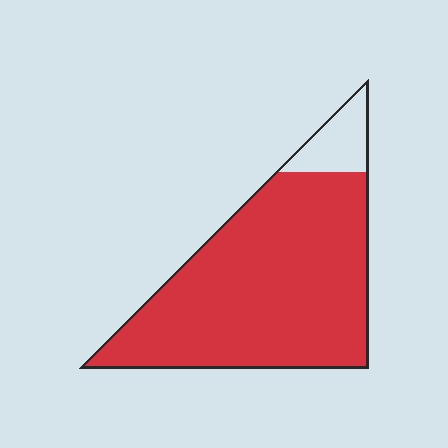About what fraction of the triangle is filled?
About nine tenths (9/10).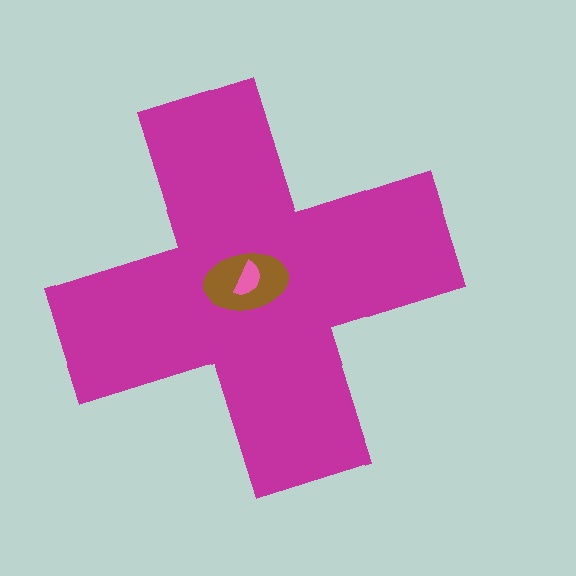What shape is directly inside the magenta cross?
The brown ellipse.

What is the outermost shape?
The magenta cross.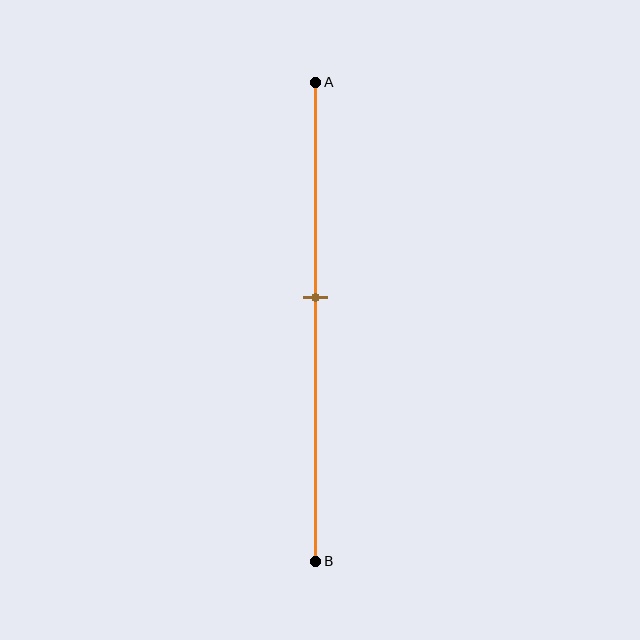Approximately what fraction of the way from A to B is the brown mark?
The brown mark is approximately 45% of the way from A to B.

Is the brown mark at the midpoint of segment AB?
No, the mark is at about 45% from A, not at the 50% midpoint.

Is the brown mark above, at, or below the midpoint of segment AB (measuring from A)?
The brown mark is above the midpoint of segment AB.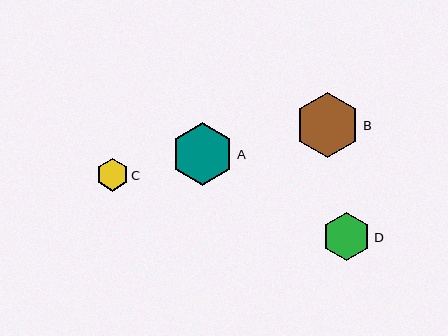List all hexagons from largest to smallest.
From largest to smallest: B, A, D, C.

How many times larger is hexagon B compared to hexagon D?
Hexagon B is approximately 1.3 times the size of hexagon D.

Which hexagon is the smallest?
Hexagon C is the smallest with a size of approximately 32 pixels.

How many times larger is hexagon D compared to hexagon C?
Hexagon D is approximately 1.5 times the size of hexagon C.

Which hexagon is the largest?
Hexagon B is the largest with a size of approximately 65 pixels.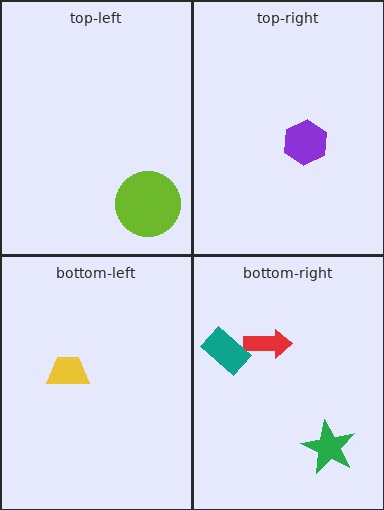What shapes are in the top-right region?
The purple hexagon.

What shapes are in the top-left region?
The lime circle.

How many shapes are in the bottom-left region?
1.